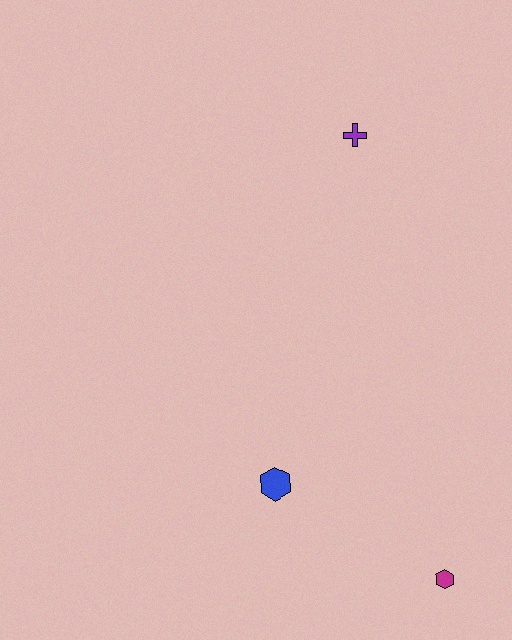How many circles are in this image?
There are no circles.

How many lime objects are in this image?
There are no lime objects.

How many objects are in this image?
There are 3 objects.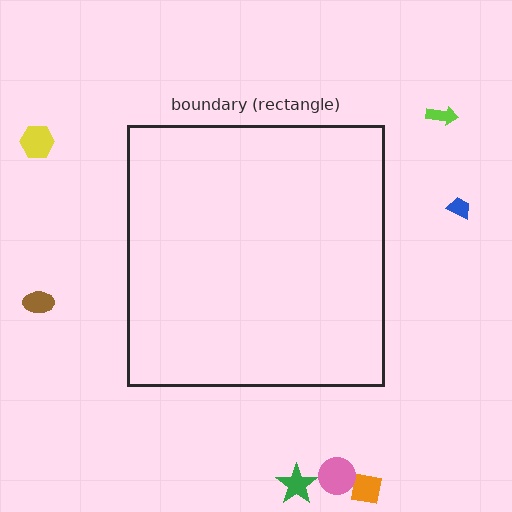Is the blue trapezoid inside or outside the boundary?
Outside.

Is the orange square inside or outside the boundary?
Outside.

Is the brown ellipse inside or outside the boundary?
Outside.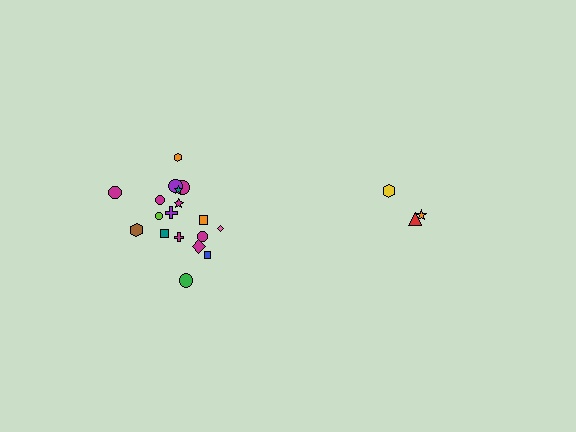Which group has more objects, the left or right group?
The left group.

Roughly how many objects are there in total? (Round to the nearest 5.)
Roughly 20 objects in total.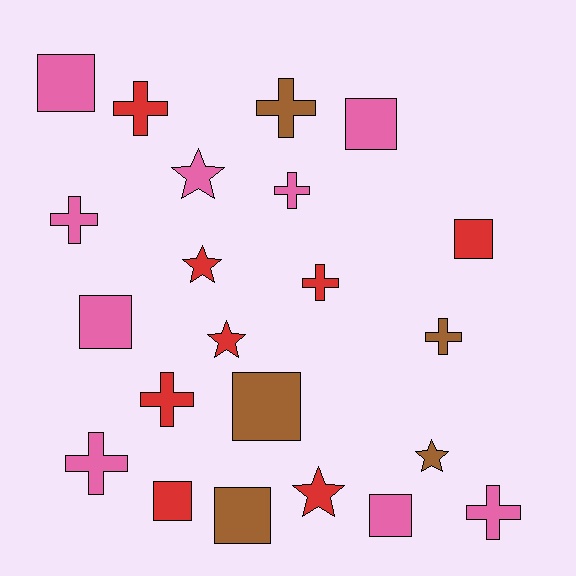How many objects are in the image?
There are 22 objects.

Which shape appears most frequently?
Cross, with 9 objects.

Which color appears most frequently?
Pink, with 9 objects.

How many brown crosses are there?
There are 2 brown crosses.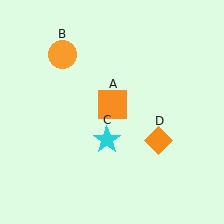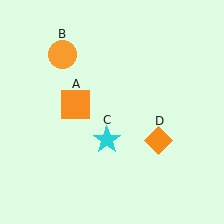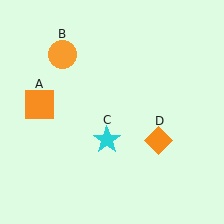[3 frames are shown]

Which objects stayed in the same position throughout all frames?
Orange circle (object B) and cyan star (object C) and orange diamond (object D) remained stationary.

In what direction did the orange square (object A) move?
The orange square (object A) moved left.